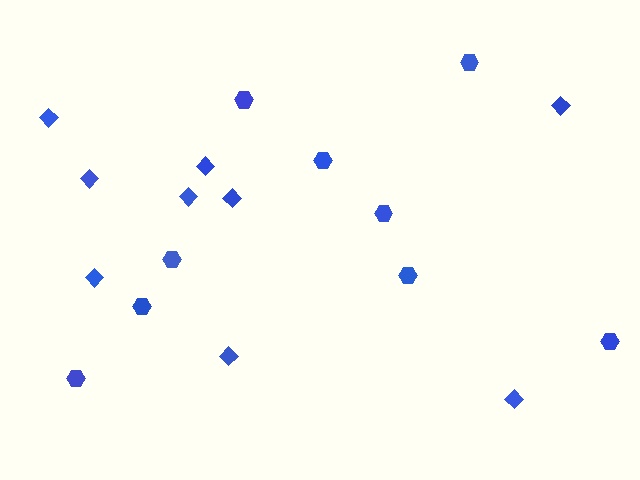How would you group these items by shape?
There are 2 groups: one group of diamonds (9) and one group of hexagons (9).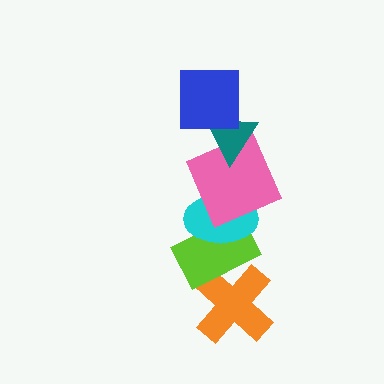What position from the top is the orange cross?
The orange cross is 6th from the top.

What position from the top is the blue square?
The blue square is 1st from the top.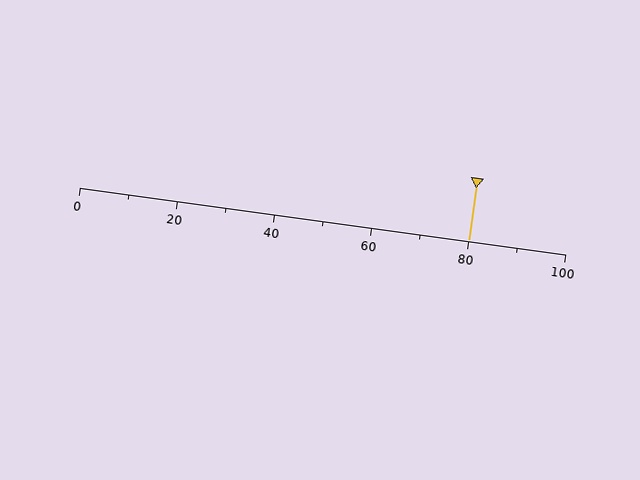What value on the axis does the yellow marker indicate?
The marker indicates approximately 80.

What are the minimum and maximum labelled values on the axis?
The axis runs from 0 to 100.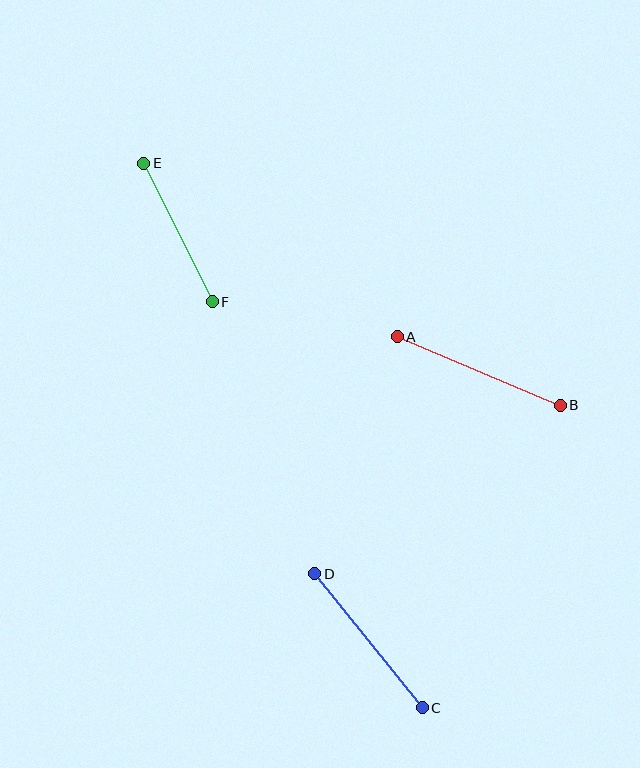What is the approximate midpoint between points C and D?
The midpoint is at approximately (368, 641) pixels.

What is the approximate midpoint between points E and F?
The midpoint is at approximately (178, 233) pixels.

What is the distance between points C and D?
The distance is approximately 172 pixels.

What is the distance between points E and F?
The distance is approximately 155 pixels.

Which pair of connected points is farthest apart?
Points A and B are farthest apart.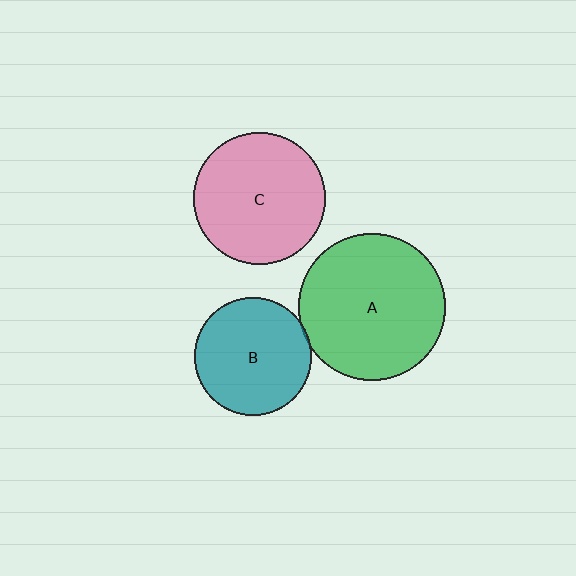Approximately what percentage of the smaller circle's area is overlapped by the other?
Approximately 5%.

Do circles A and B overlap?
Yes.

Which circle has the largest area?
Circle A (green).